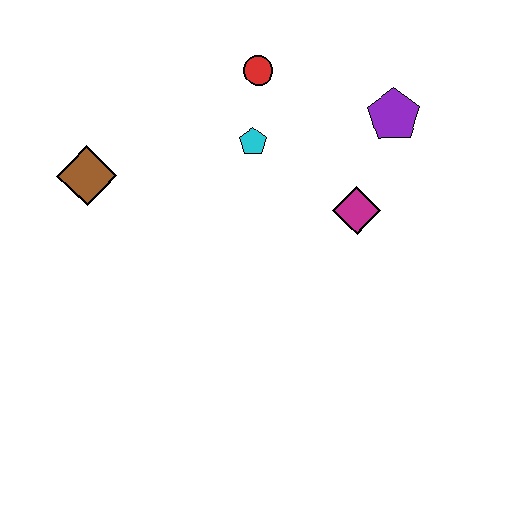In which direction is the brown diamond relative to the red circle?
The brown diamond is to the left of the red circle.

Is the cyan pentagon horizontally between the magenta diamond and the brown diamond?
Yes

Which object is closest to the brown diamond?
The cyan pentagon is closest to the brown diamond.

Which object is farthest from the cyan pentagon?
The brown diamond is farthest from the cyan pentagon.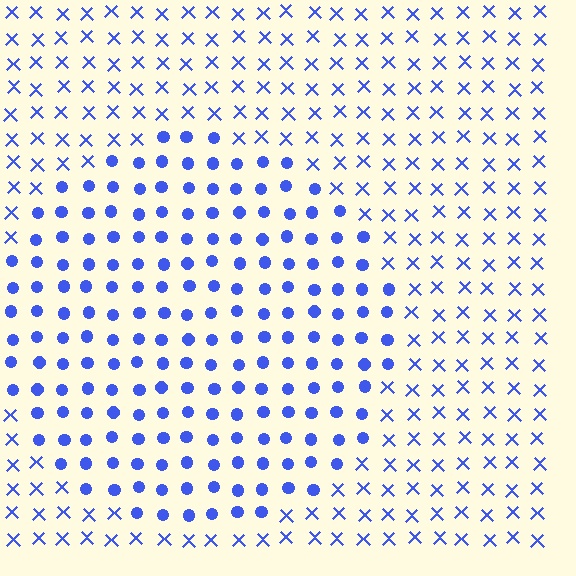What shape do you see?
I see a circle.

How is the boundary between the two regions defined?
The boundary is defined by a change in element shape: circles inside vs. X marks outside. All elements share the same color and spacing.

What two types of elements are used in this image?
The image uses circles inside the circle region and X marks outside it.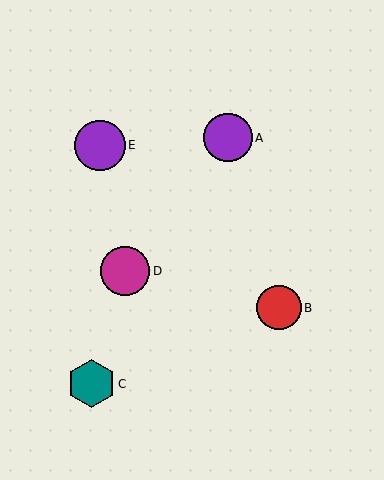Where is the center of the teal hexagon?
The center of the teal hexagon is at (91, 384).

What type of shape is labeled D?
Shape D is a magenta circle.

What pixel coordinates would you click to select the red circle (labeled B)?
Click at (279, 308) to select the red circle B.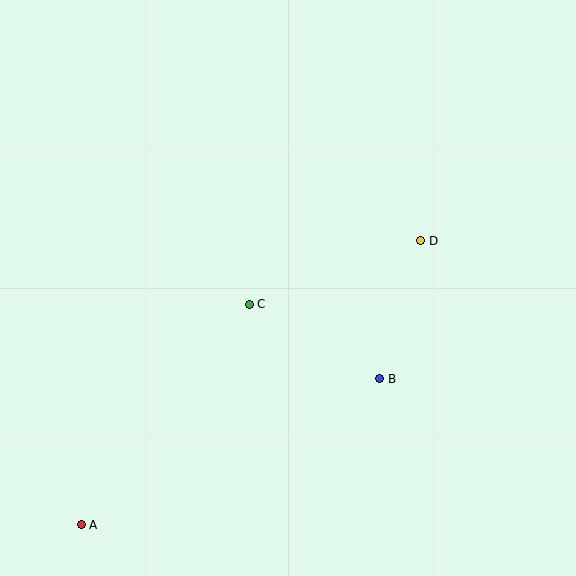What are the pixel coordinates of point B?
Point B is at (380, 379).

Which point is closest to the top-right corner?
Point D is closest to the top-right corner.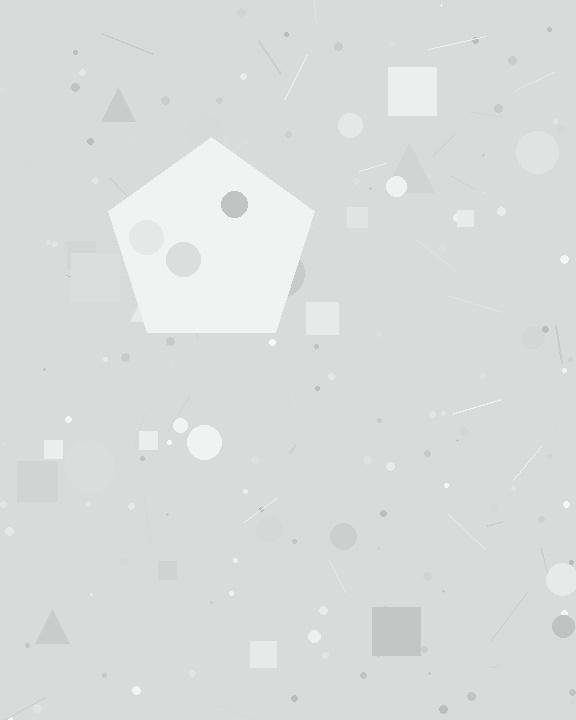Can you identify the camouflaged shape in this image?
The camouflaged shape is a pentagon.